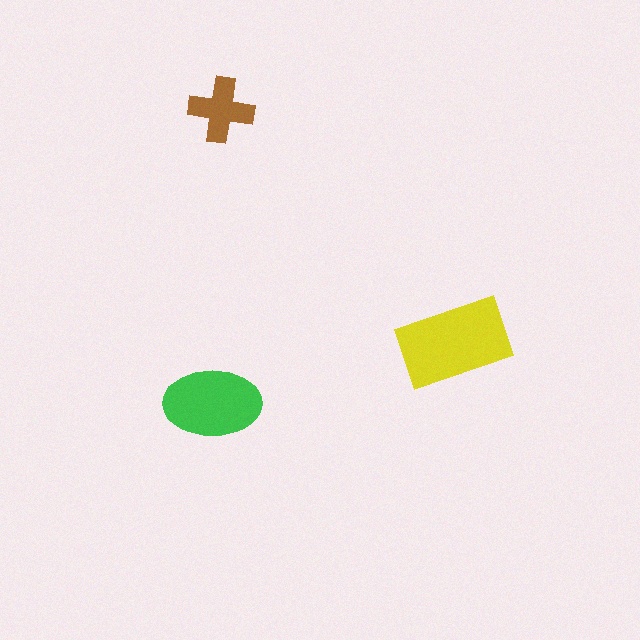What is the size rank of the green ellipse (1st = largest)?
2nd.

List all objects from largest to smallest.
The yellow rectangle, the green ellipse, the brown cross.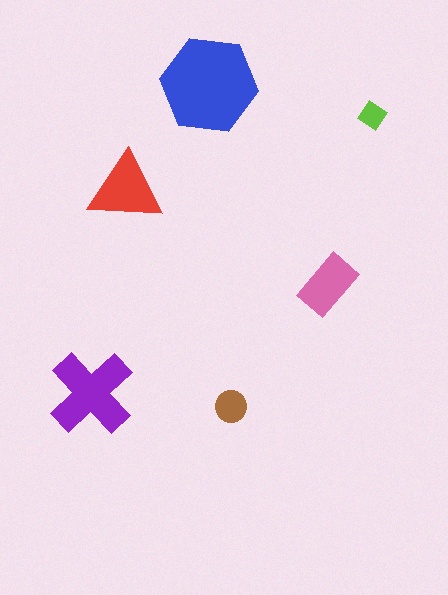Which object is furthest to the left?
The purple cross is leftmost.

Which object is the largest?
The blue hexagon.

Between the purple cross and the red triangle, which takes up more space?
The purple cross.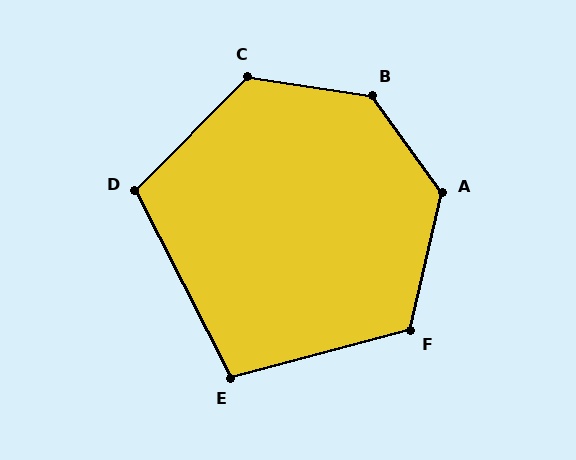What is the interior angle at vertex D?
Approximately 108 degrees (obtuse).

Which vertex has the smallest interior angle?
E, at approximately 103 degrees.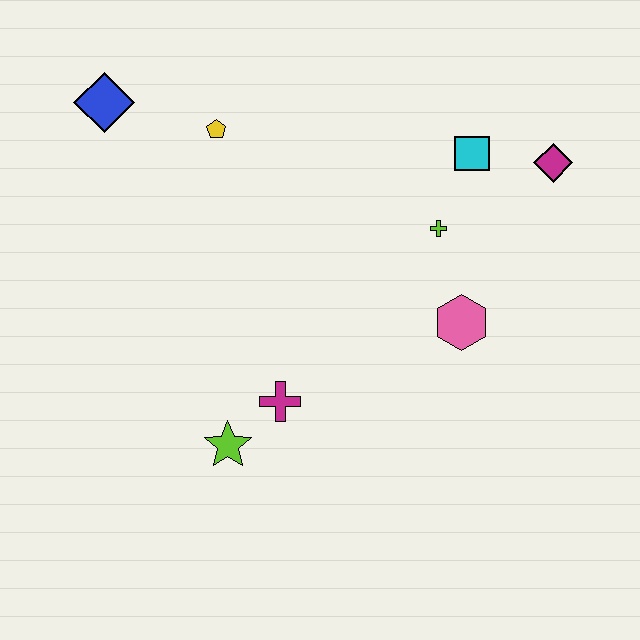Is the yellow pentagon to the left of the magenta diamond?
Yes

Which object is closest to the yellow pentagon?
The blue diamond is closest to the yellow pentagon.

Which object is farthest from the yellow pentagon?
The magenta diamond is farthest from the yellow pentagon.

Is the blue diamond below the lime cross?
No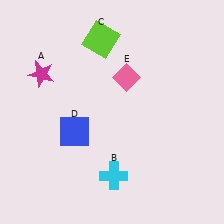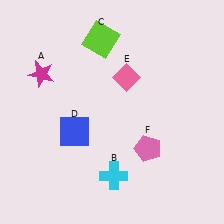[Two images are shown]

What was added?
A pink pentagon (F) was added in Image 2.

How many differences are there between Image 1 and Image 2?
There is 1 difference between the two images.